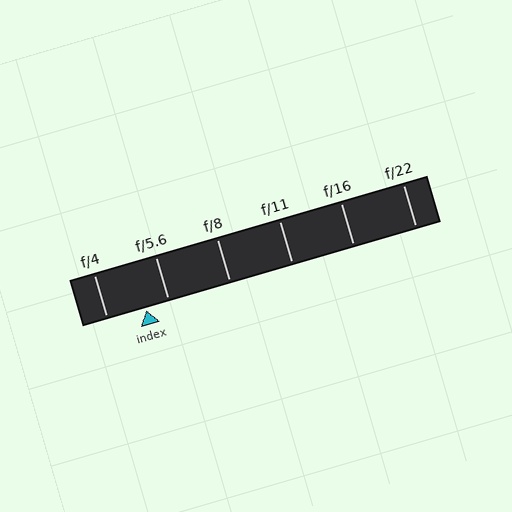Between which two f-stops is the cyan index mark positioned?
The index mark is between f/4 and f/5.6.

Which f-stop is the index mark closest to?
The index mark is closest to f/5.6.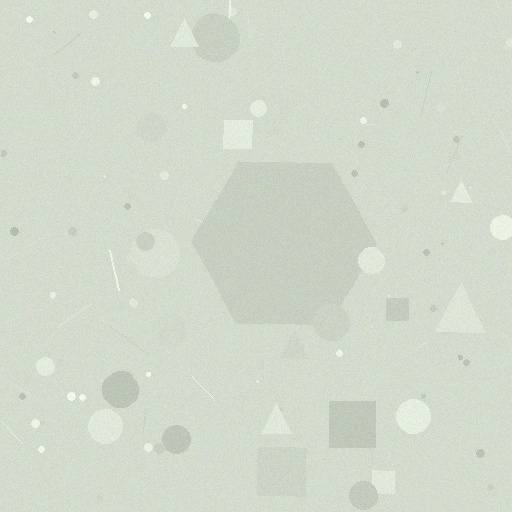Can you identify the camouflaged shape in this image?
The camouflaged shape is a hexagon.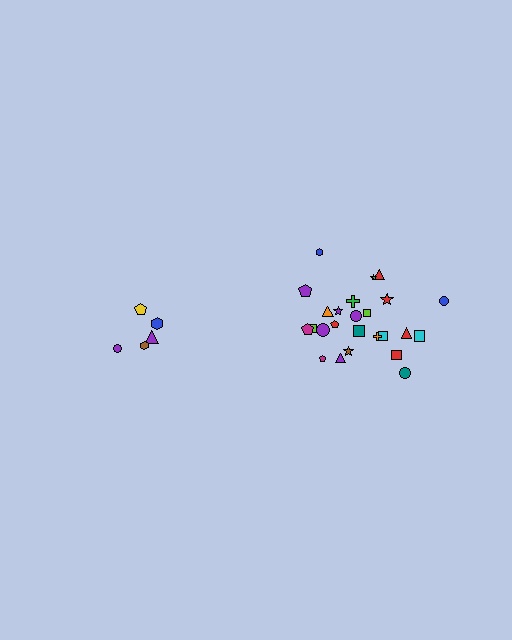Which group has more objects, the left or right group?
The right group.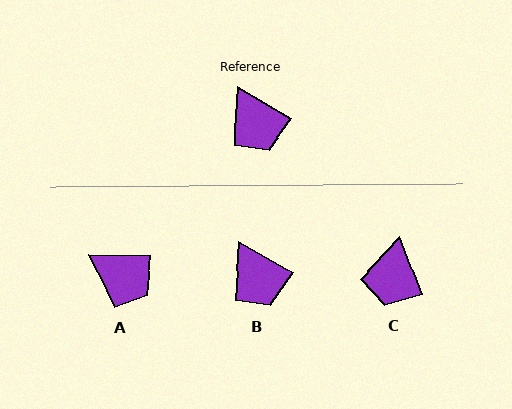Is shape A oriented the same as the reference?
No, it is off by about 29 degrees.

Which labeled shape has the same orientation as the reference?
B.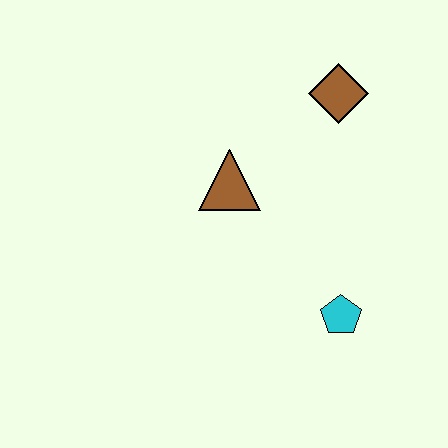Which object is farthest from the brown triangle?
The cyan pentagon is farthest from the brown triangle.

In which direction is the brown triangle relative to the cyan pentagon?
The brown triangle is above the cyan pentagon.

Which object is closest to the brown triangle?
The brown diamond is closest to the brown triangle.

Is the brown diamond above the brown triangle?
Yes